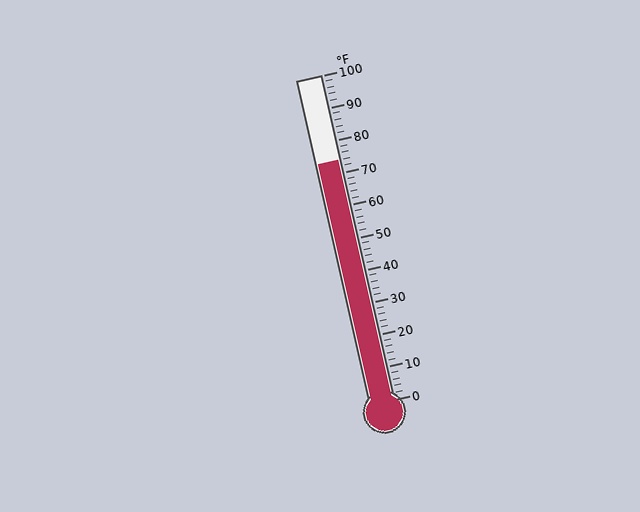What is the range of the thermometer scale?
The thermometer scale ranges from 0°F to 100°F.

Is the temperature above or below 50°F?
The temperature is above 50°F.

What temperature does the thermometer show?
The thermometer shows approximately 74°F.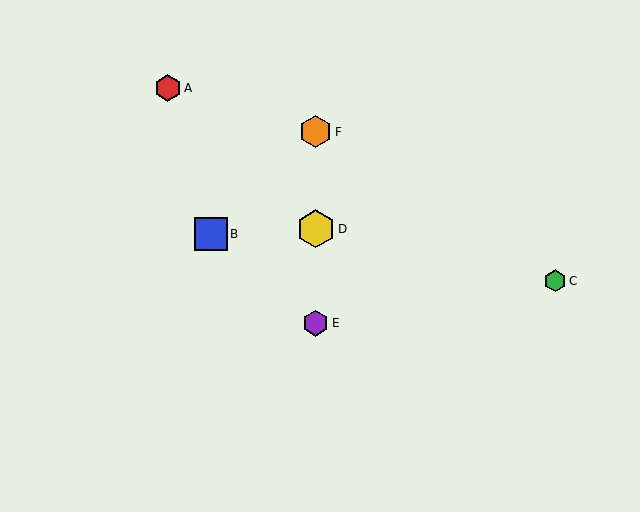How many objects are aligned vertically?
3 objects (D, E, F) are aligned vertically.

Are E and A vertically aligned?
No, E is at x≈316 and A is at x≈168.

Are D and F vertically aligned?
Yes, both are at x≈316.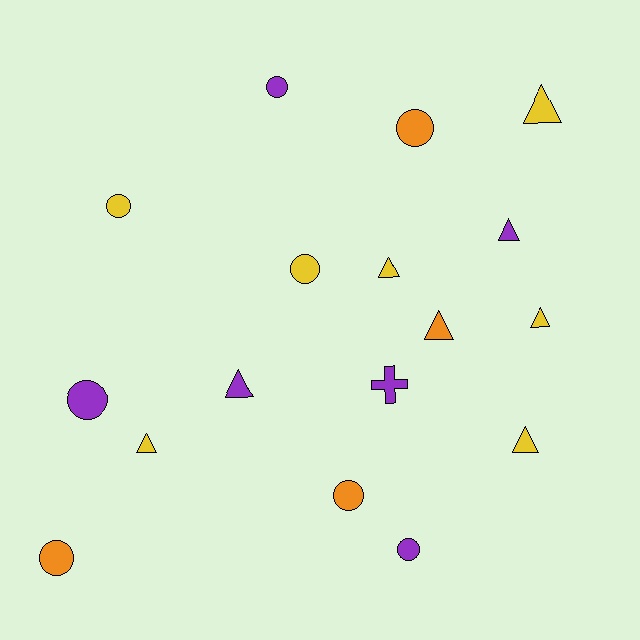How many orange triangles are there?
There is 1 orange triangle.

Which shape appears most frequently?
Circle, with 8 objects.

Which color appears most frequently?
Yellow, with 7 objects.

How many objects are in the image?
There are 17 objects.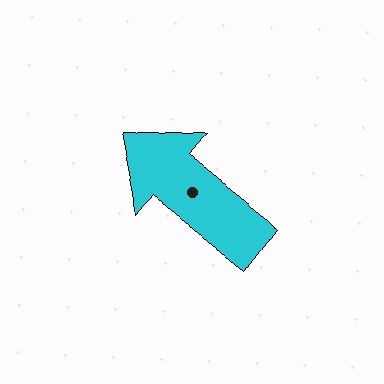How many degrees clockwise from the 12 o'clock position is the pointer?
Approximately 308 degrees.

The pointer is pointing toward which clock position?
Roughly 10 o'clock.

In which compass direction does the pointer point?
Northwest.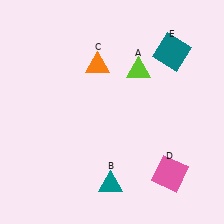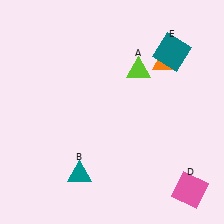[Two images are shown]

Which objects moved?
The objects that moved are: the teal triangle (B), the orange triangle (C), the pink square (D).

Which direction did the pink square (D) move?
The pink square (D) moved right.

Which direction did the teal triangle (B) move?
The teal triangle (B) moved left.